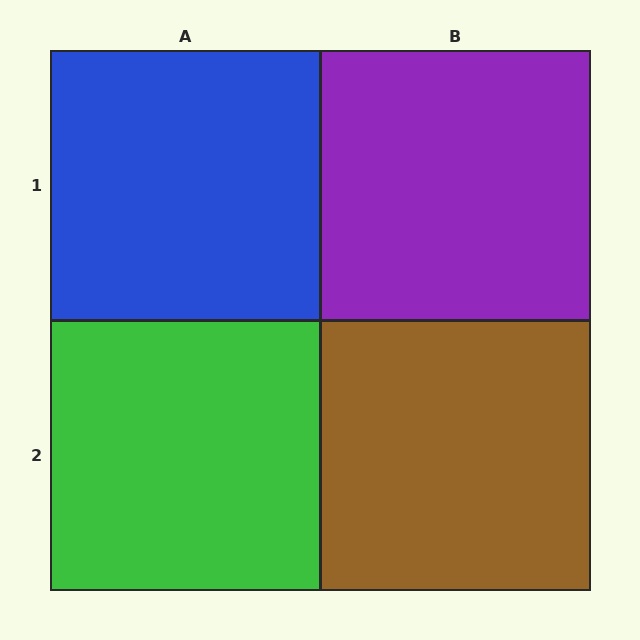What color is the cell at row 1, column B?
Purple.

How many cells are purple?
1 cell is purple.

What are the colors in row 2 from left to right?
Green, brown.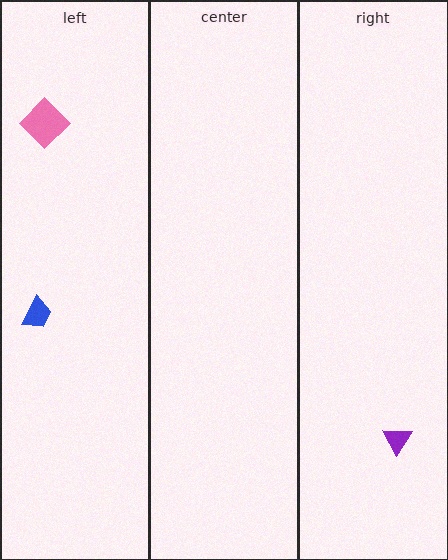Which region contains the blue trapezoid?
The left region.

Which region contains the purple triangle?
The right region.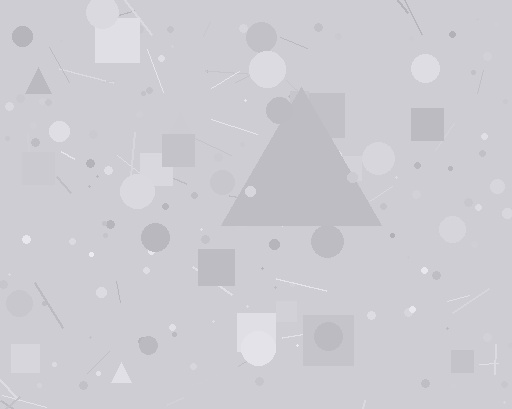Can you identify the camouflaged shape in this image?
The camouflaged shape is a triangle.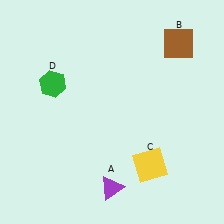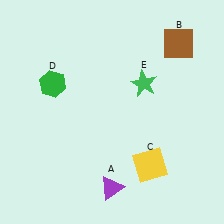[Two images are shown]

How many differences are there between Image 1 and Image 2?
There is 1 difference between the two images.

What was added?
A green star (E) was added in Image 2.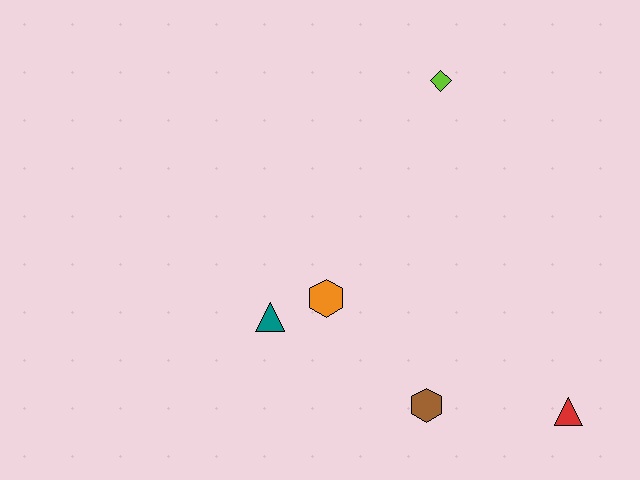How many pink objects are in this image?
There are no pink objects.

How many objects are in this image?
There are 5 objects.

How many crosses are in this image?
There are no crosses.